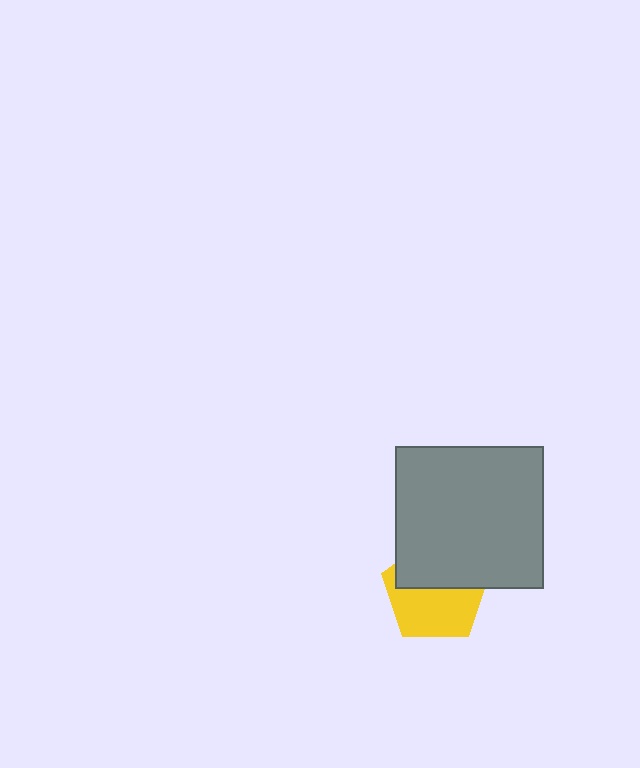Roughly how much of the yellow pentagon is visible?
About half of it is visible (roughly 54%).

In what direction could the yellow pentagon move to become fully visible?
The yellow pentagon could move down. That would shift it out from behind the gray rectangle entirely.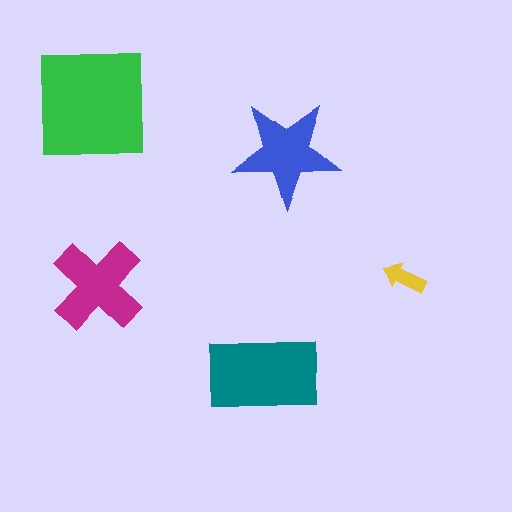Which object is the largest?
The green square.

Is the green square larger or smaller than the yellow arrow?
Larger.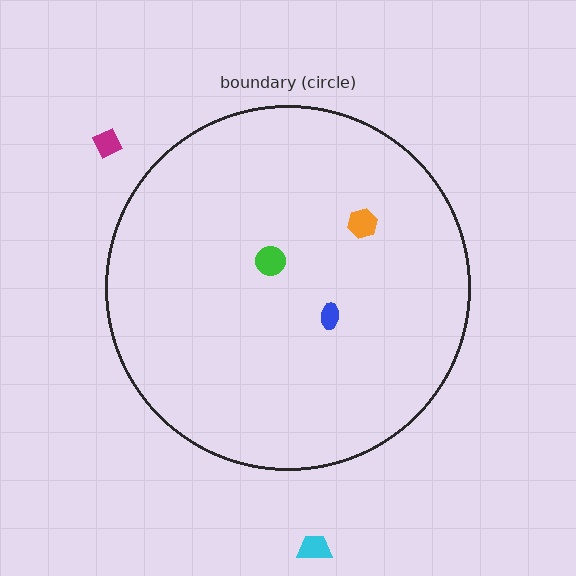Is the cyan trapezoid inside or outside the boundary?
Outside.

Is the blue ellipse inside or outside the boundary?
Inside.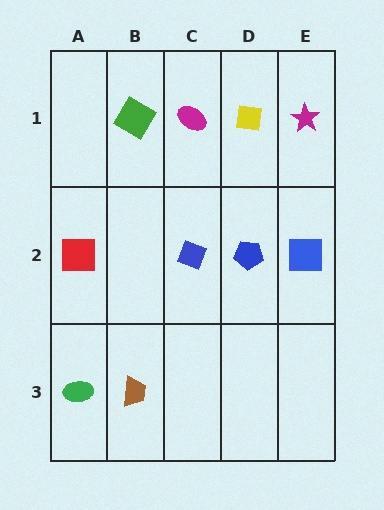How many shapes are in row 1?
4 shapes.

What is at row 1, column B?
A green diamond.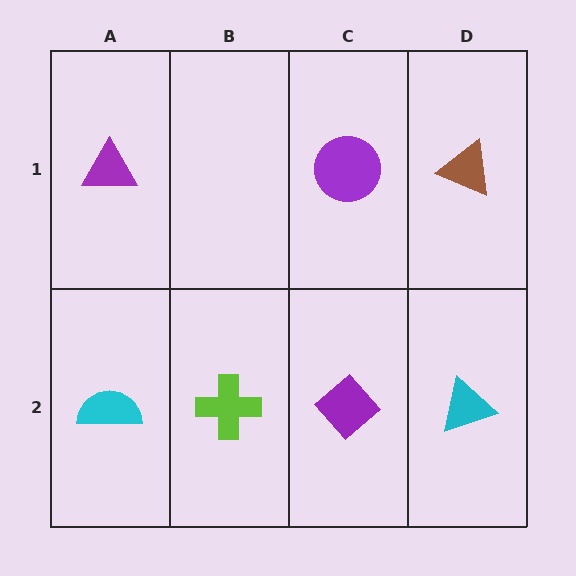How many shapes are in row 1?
3 shapes.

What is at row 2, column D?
A cyan triangle.